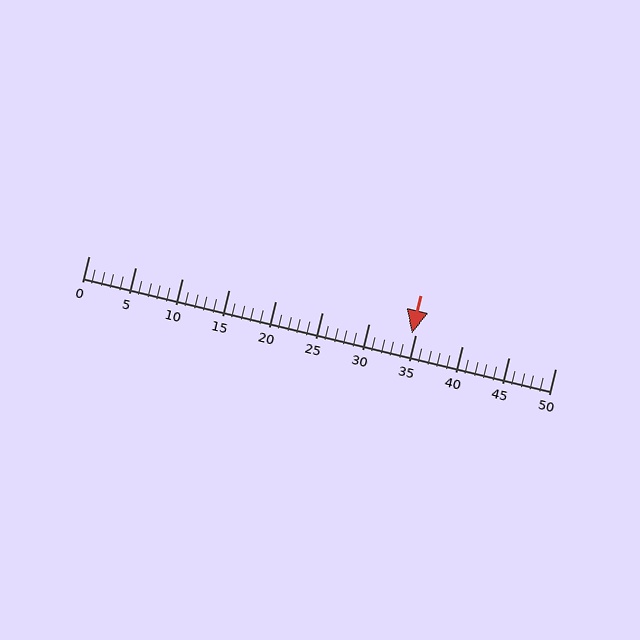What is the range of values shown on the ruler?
The ruler shows values from 0 to 50.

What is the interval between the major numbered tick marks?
The major tick marks are spaced 5 units apart.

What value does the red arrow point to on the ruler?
The red arrow points to approximately 35.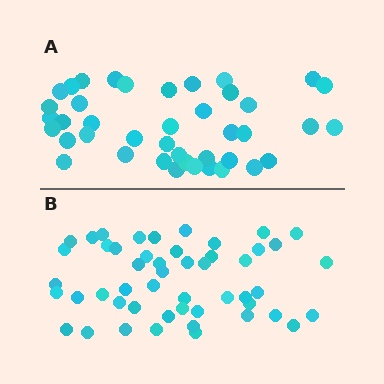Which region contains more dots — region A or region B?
Region B (the bottom region) has more dots.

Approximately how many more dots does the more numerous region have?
Region B has roughly 8 or so more dots than region A.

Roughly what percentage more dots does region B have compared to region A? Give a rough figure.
About 20% more.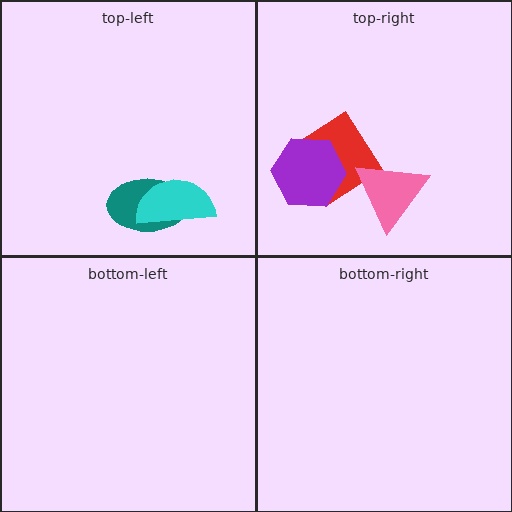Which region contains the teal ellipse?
The top-left region.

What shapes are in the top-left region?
The teal ellipse, the cyan semicircle.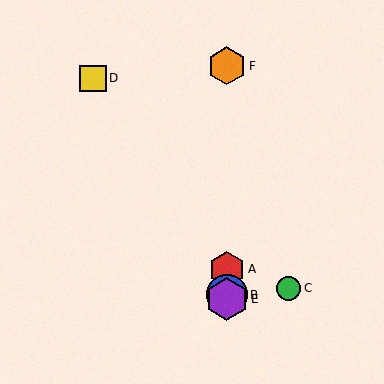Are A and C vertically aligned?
No, A is at x≈227 and C is at x≈289.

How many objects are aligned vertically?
4 objects (A, B, E, F) are aligned vertically.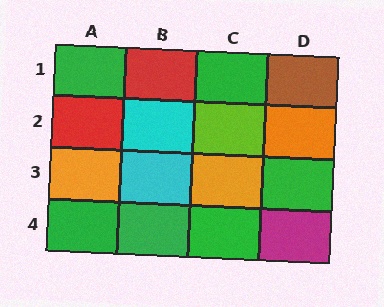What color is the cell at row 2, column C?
Lime.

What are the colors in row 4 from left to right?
Green, green, green, magenta.